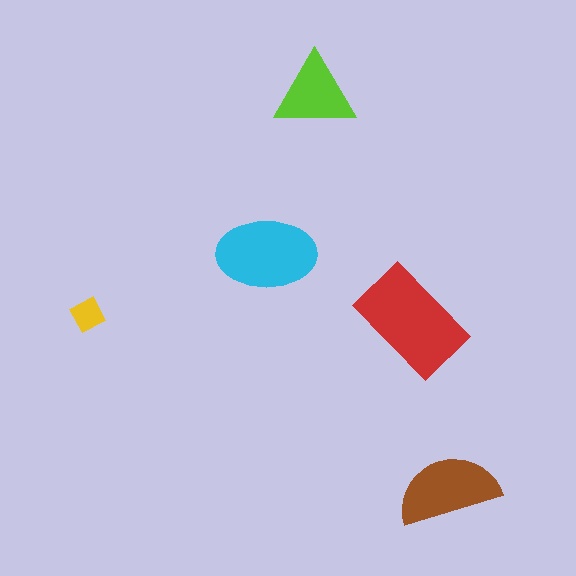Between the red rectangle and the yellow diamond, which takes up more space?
The red rectangle.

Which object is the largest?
The red rectangle.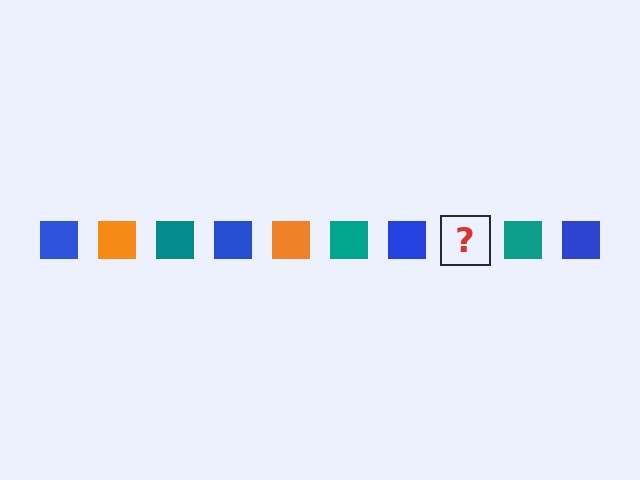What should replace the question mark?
The question mark should be replaced with an orange square.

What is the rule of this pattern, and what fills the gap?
The rule is that the pattern cycles through blue, orange, teal squares. The gap should be filled with an orange square.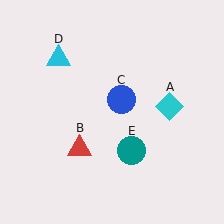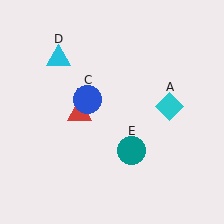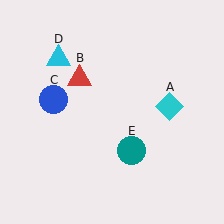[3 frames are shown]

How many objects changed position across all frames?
2 objects changed position: red triangle (object B), blue circle (object C).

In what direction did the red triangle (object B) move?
The red triangle (object B) moved up.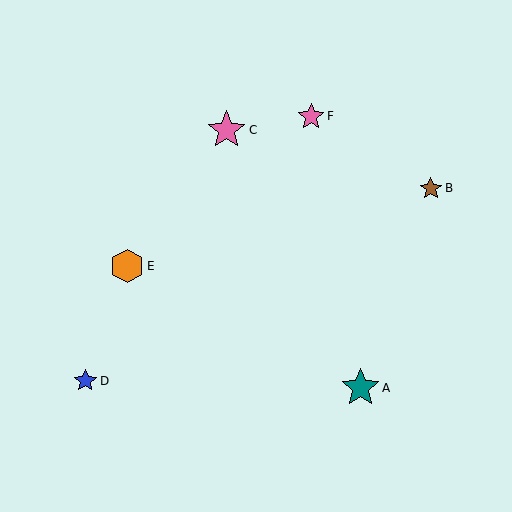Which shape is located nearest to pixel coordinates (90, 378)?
The blue star (labeled D) at (85, 381) is nearest to that location.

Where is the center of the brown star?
The center of the brown star is at (431, 188).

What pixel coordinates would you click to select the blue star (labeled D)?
Click at (85, 381) to select the blue star D.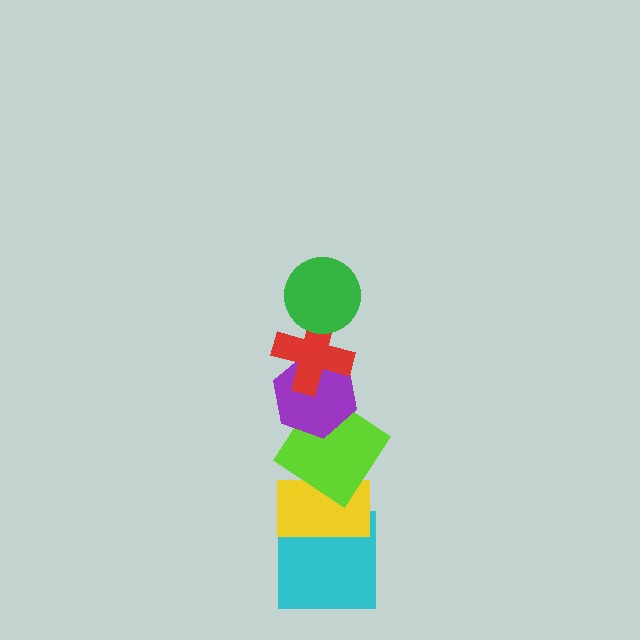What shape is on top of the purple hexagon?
The red cross is on top of the purple hexagon.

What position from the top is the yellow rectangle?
The yellow rectangle is 5th from the top.